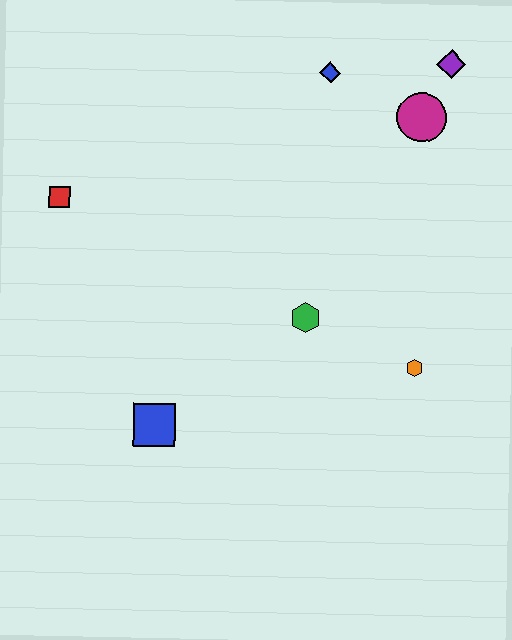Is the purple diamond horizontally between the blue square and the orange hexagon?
No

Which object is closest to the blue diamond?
The magenta circle is closest to the blue diamond.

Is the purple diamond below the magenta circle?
No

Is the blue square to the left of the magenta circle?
Yes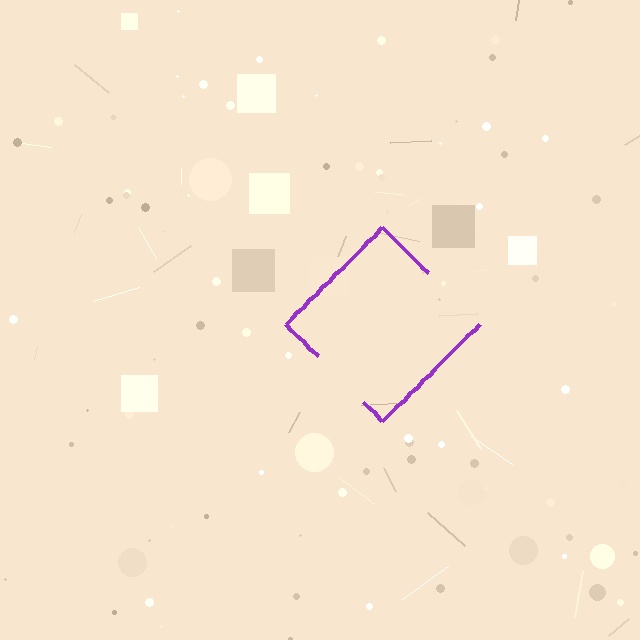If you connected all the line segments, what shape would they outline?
They would outline a diamond.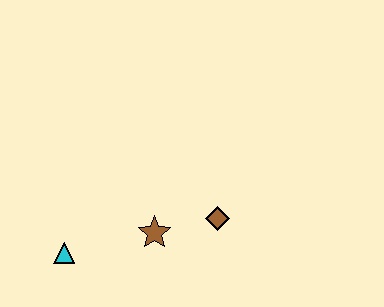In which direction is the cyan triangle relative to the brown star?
The cyan triangle is to the left of the brown star.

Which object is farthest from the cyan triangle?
The brown diamond is farthest from the cyan triangle.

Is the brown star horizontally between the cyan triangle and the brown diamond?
Yes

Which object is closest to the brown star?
The brown diamond is closest to the brown star.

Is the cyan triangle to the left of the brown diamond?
Yes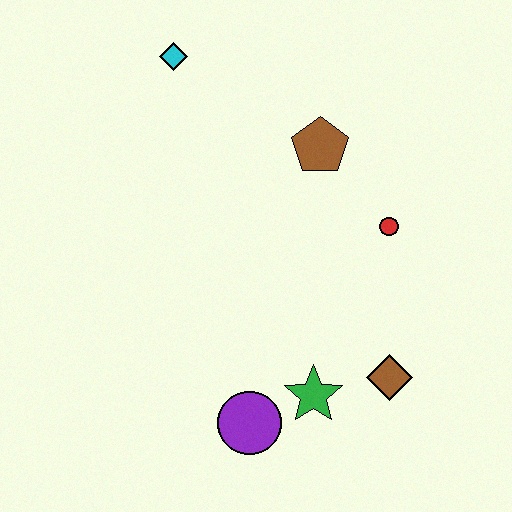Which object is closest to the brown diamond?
The green star is closest to the brown diamond.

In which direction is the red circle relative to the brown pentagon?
The red circle is below the brown pentagon.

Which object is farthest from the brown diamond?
The cyan diamond is farthest from the brown diamond.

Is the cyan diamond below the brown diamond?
No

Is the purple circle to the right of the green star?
No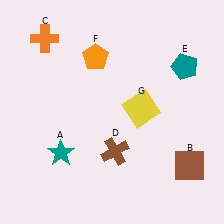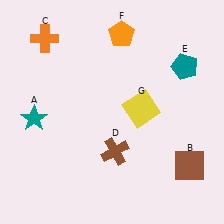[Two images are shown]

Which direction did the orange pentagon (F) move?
The orange pentagon (F) moved right.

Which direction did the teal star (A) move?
The teal star (A) moved up.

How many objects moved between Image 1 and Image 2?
2 objects moved between the two images.